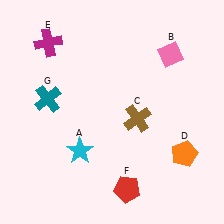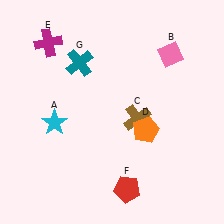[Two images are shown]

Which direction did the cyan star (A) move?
The cyan star (A) moved up.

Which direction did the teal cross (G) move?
The teal cross (G) moved up.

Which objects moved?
The objects that moved are: the cyan star (A), the orange pentagon (D), the teal cross (G).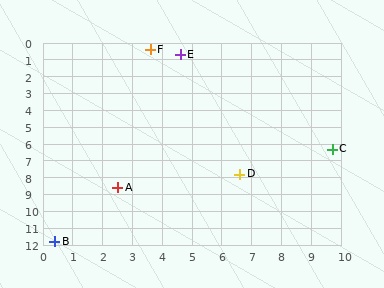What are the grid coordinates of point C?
Point C is at approximately (9.7, 6.3).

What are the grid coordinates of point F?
Point F is at approximately (3.6, 0.4).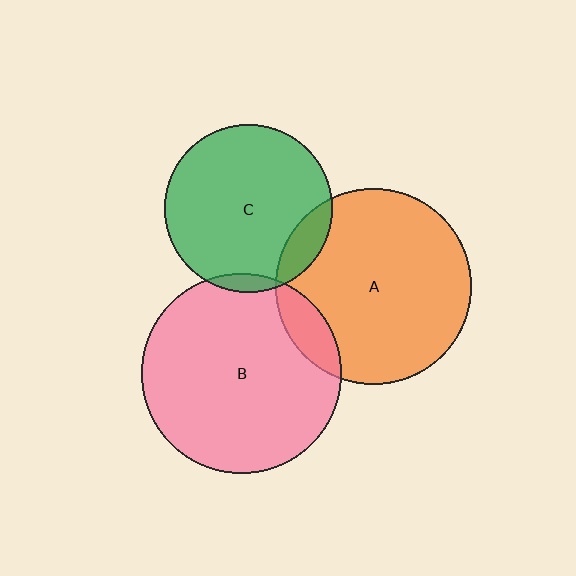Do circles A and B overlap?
Yes.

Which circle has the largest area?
Circle B (pink).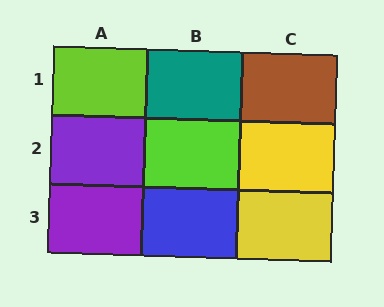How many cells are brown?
1 cell is brown.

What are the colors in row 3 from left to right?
Purple, blue, yellow.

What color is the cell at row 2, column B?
Lime.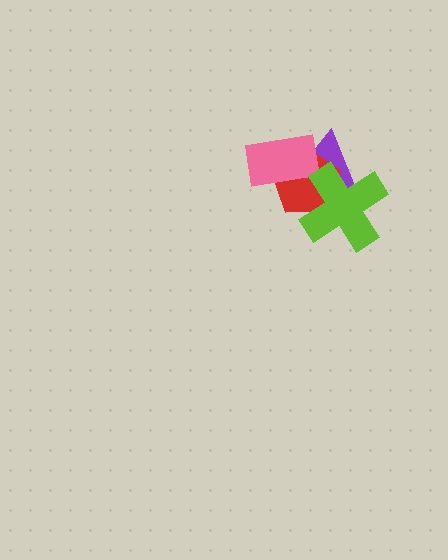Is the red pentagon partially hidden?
Yes, it is partially covered by another shape.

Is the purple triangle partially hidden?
Yes, it is partially covered by another shape.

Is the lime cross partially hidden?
No, no other shape covers it.